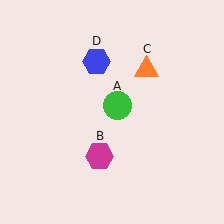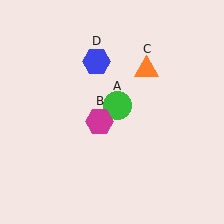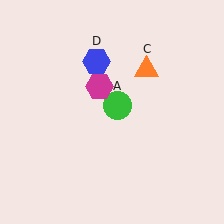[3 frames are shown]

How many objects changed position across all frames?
1 object changed position: magenta hexagon (object B).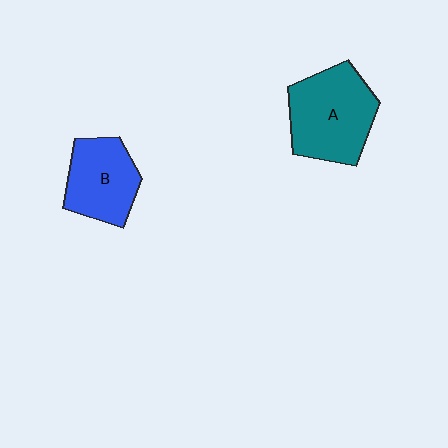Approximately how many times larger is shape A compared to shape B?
Approximately 1.4 times.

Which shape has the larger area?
Shape A (teal).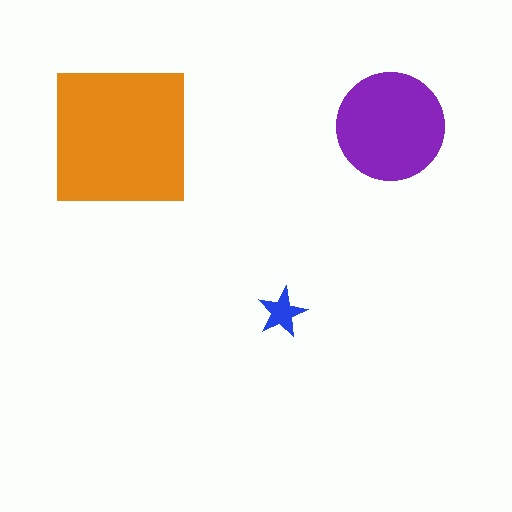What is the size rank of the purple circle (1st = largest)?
2nd.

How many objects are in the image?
There are 3 objects in the image.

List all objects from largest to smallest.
The orange square, the purple circle, the blue star.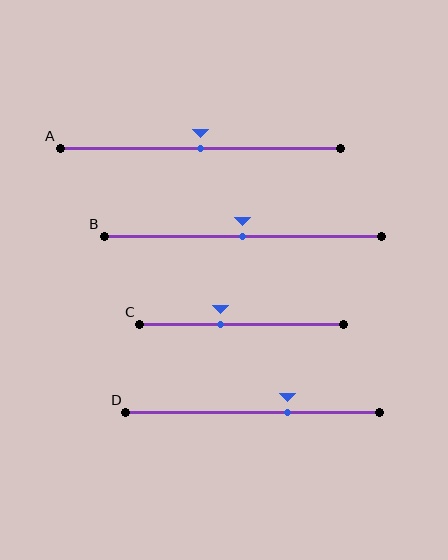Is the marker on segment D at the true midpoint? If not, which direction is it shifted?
No, the marker on segment D is shifted to the right by about 14% of the segment length.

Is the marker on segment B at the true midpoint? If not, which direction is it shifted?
Yes, the marker on segment B is at the true midpoint.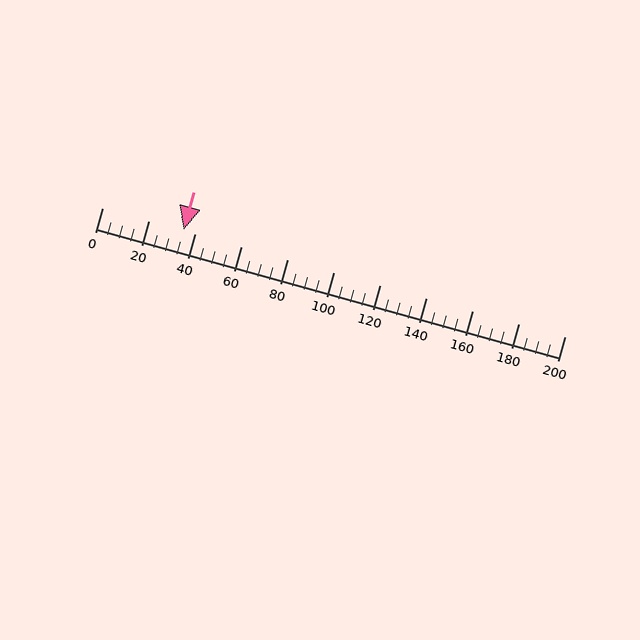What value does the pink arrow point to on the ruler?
The pink arrow points to approximately 35.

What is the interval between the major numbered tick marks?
The major tick marks are spaced 20 units apart.